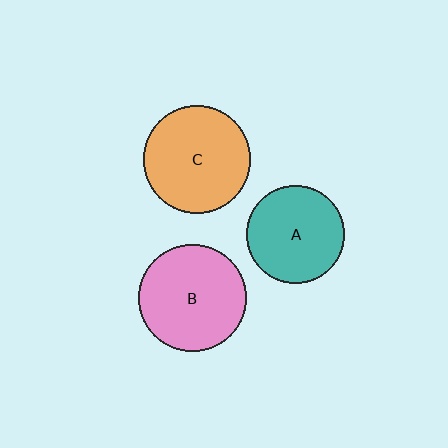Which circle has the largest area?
Circle B (pink).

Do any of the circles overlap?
No, none of the circles overlap.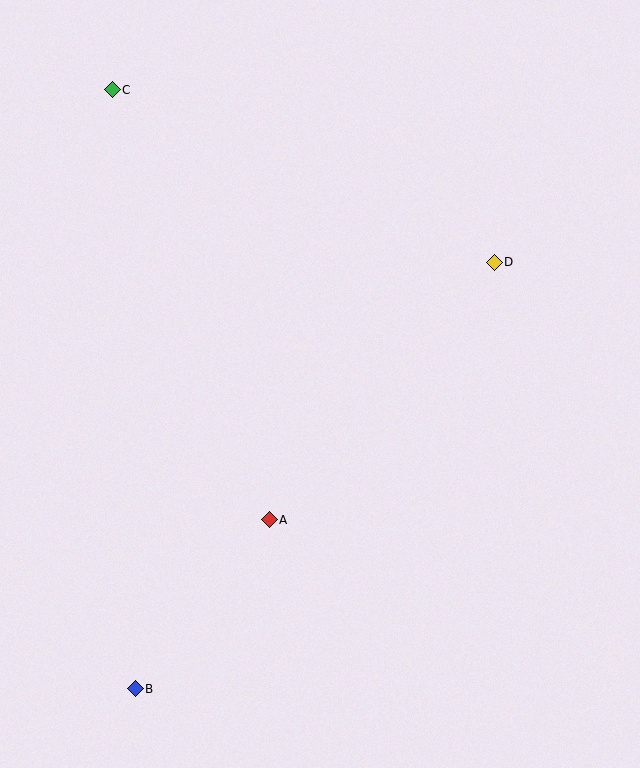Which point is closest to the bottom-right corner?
Point A is closest to the bottom-right corner.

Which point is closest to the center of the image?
Point A at (269, 520) is closest to the center.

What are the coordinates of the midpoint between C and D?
The midpoint between C and D is at (303, 176).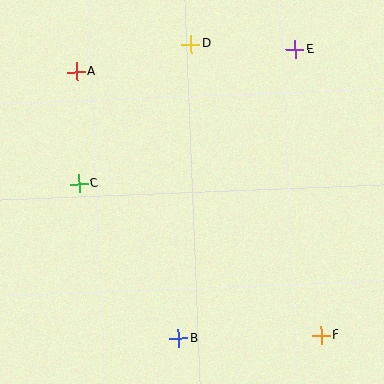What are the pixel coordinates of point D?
Point D is at (191, 44).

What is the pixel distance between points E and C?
The distance between E and C is 255 pixels.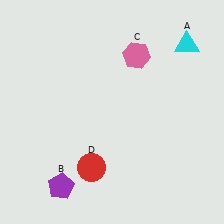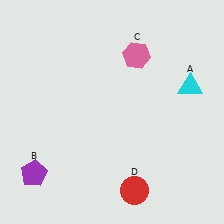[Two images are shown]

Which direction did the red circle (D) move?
The red circle (D) moved right.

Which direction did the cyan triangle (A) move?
The cyan triangle (A) moved down.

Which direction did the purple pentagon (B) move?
The purple pentagon (B) moved left.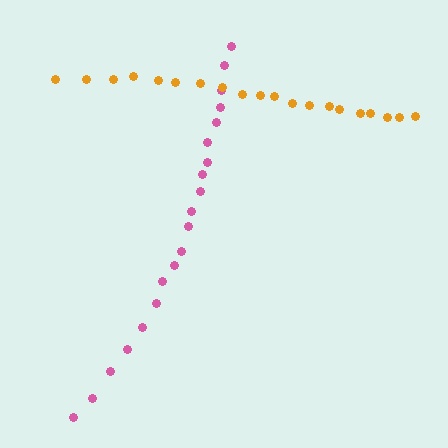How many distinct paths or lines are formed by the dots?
There are 2 distinct paths.